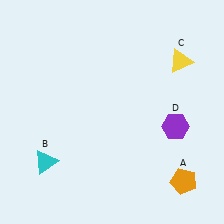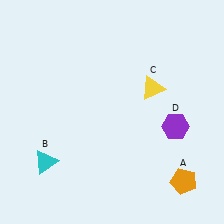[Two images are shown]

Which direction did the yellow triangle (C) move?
The yellow triangle (C) moved left.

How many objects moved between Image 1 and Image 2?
1 object moved between the two images.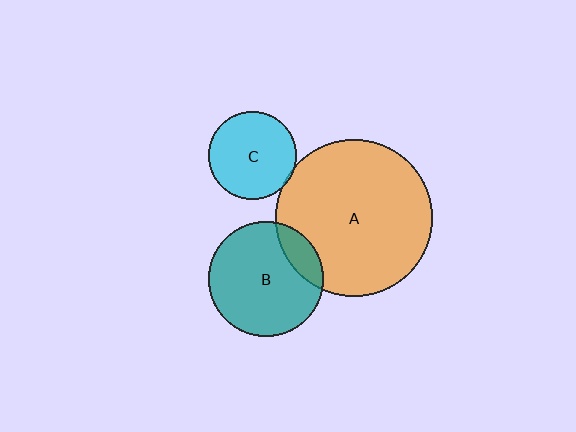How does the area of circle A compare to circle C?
Approximately 3.2 times.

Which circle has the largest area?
Circle A (orange).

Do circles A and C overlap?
Yes.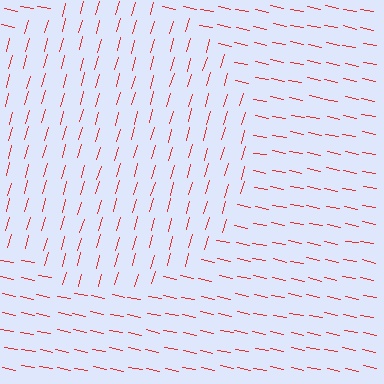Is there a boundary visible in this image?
Yes, there is a texture boundary formed by a change in line orientation.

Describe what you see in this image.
The image is filled with small red line segments. A circle region in the image has lines oriented differently from the surrounding lines, creating a visible texture boundary.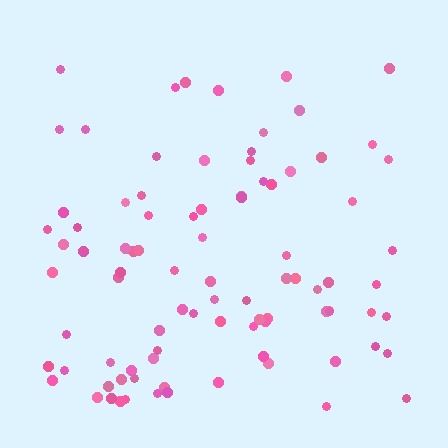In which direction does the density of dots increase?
From top to bottom, with the bottom side densest.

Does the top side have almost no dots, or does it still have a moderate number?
Still a moderate number, just noticeably fewer than the bottom.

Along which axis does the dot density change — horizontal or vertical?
Vertical.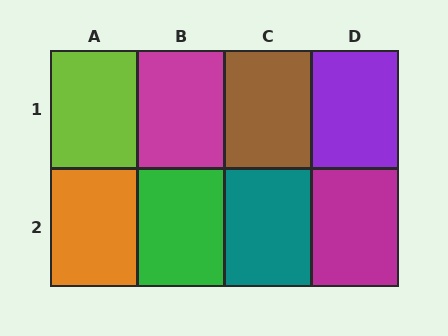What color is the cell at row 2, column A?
Orange.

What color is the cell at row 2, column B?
Green.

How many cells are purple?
1 cell is purple.